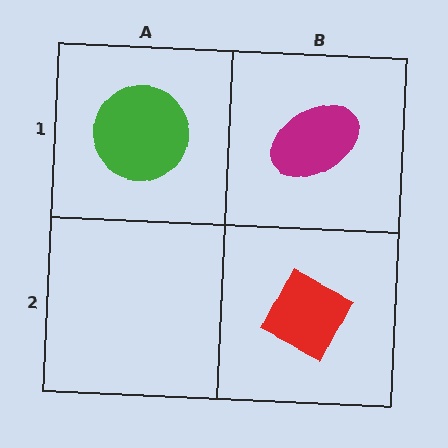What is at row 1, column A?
A green circle.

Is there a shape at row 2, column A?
No, that cell is empty.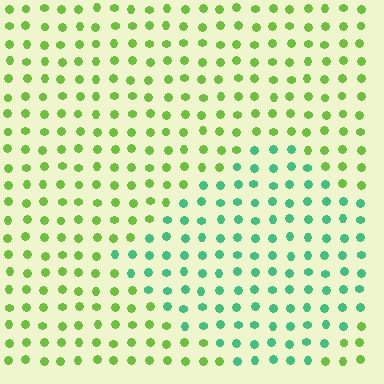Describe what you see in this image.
The image is filled with small lime elements in a uniform arrangement. A diamond-shaped region is visible where the elements are tinted to a slightly different hue, forming a subtle color boundary.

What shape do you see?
I see a diamond.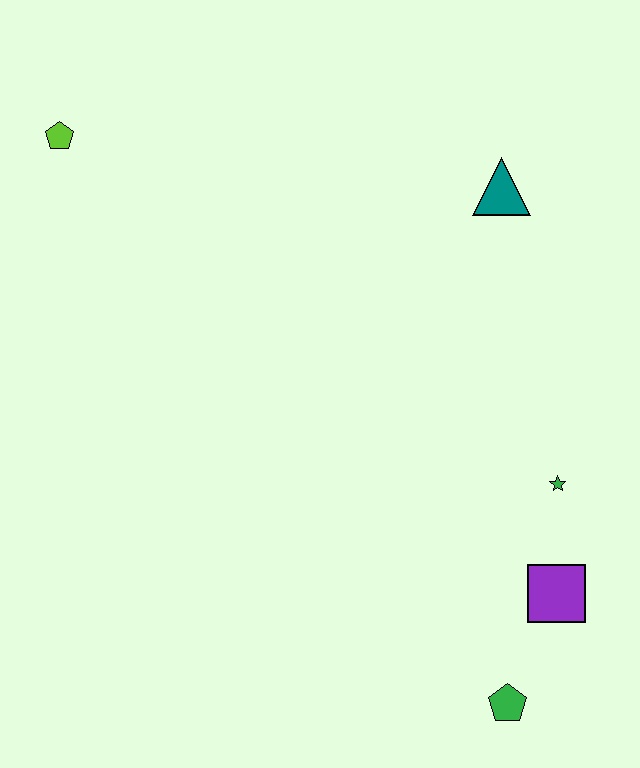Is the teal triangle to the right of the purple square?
No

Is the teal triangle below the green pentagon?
No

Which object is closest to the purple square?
The green star is closest to the purple square.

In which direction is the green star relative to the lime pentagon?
The green star is to the right of the lime pentagon.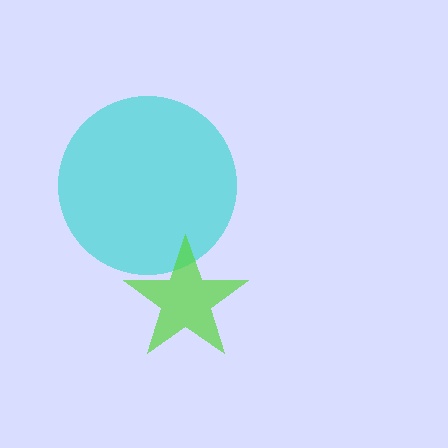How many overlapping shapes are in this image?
There are 2 overlapping shapes in the image.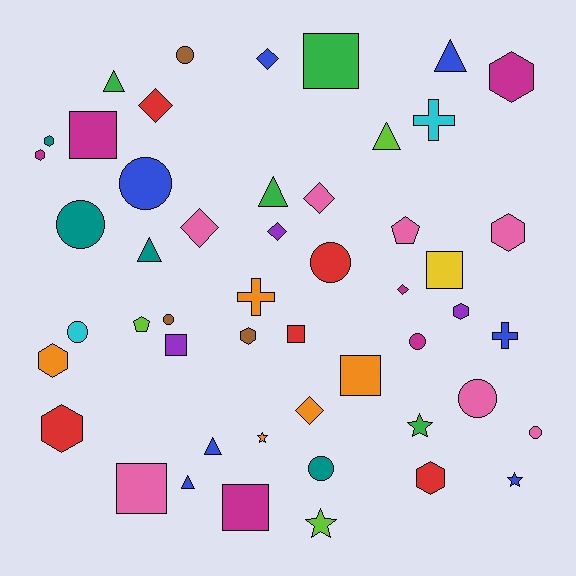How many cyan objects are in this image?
There are 2 cyan objects.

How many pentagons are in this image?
There are 2 pentagons.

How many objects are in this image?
There are 50 objects.